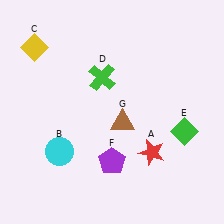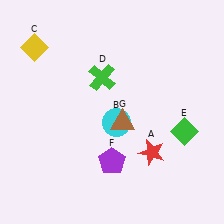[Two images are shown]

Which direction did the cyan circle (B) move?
The cyan circle (B) moved right.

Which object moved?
The cyan circle (B) moved right.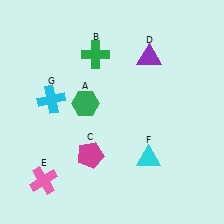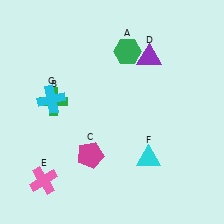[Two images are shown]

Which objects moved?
The objects that moved are: the green hexagon (A), the green cross (B).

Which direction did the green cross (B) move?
The green cross (B) moved down.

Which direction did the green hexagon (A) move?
The green hexagon (A) moved up.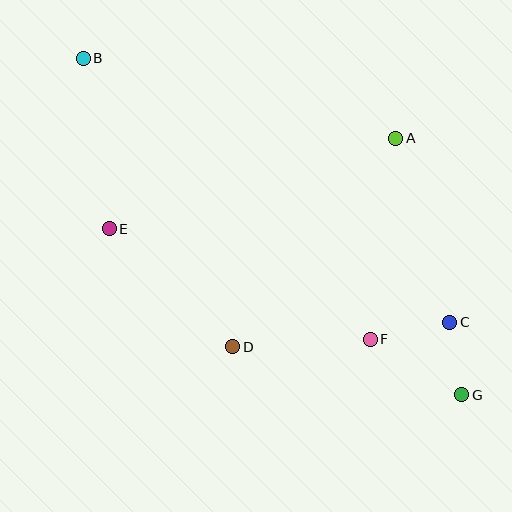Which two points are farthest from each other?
Points B and G are farthest from each other.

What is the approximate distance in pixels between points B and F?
The distance between B and F is approximately 402 pixels.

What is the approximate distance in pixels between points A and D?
The distance between A and D is approximately 265 pixels.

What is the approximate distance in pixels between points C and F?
The distance between C and F is approximately 82 pixels.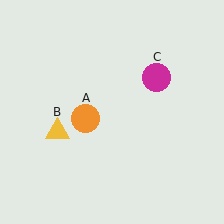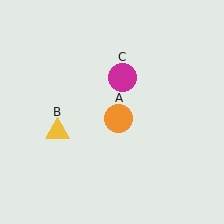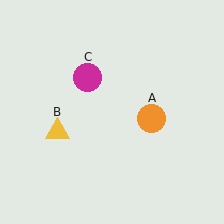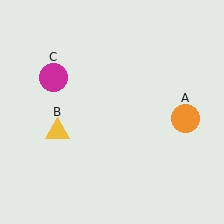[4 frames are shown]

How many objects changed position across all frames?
2 objects changed position: orange circle (object A), magenta circle (object C).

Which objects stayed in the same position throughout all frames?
Yellow triangle (object B) remained stationary.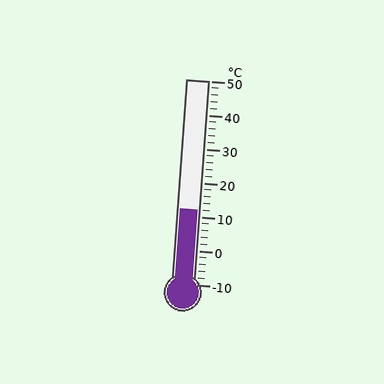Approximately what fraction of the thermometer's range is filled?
The thermometer is filled to approximately 35% of its range.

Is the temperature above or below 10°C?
The temperature is above 10°C.